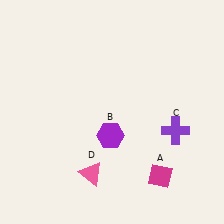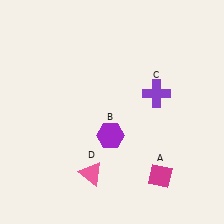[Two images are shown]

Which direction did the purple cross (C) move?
The purple cross (C) moved up.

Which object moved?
The purple cross (C) moved up.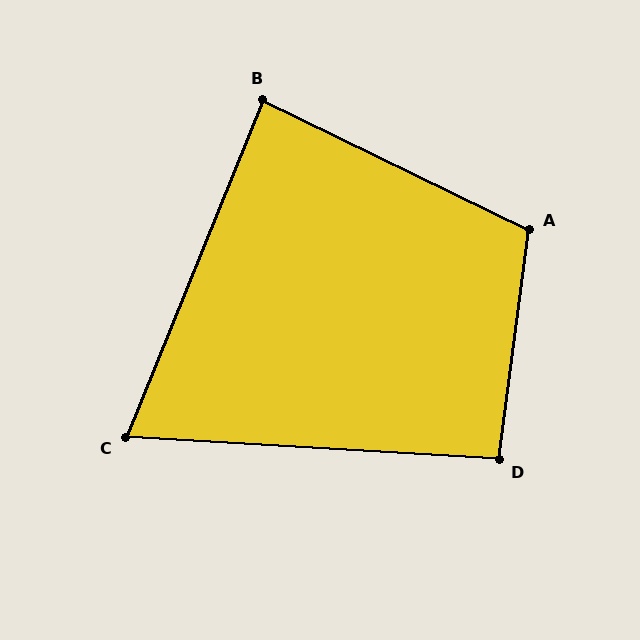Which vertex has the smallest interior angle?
C, at approximately 71 degrees.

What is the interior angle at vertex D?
Approximately 94 degrees (approximately right).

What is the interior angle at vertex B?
Approximately 86 degrees (approximately right).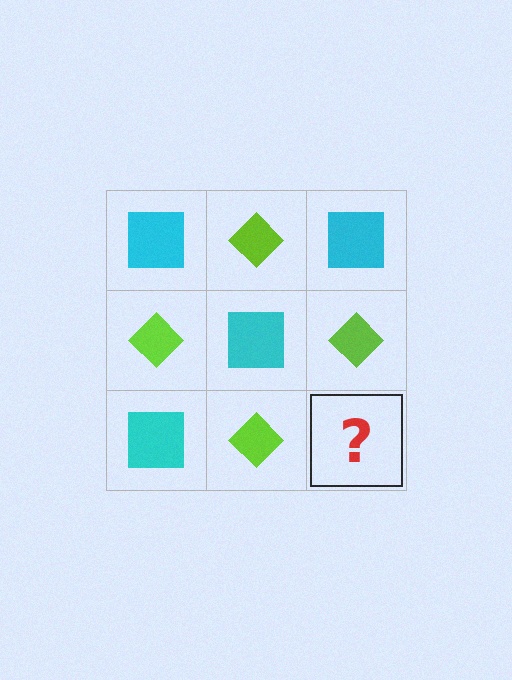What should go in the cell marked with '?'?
The missing cell should contain a cyan square.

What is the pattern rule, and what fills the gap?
The rule is that it alternates cyan square and lime diamond in a checkerboard pattern. The gap should be filled with a cyan square.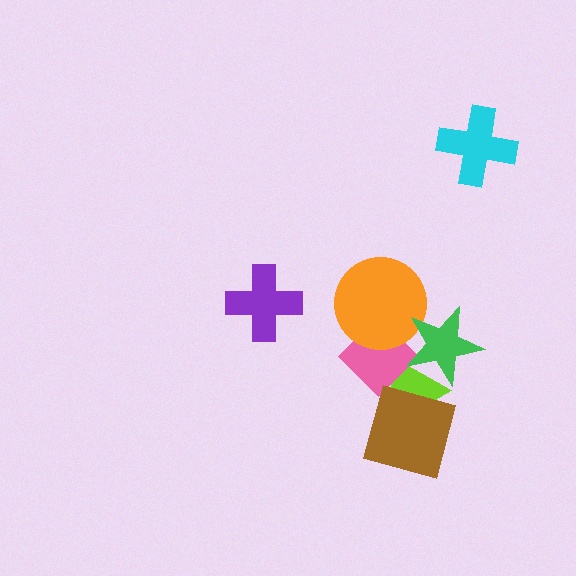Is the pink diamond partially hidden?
Yes, it is partially covered by another shape.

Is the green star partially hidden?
No, no other shape covers it.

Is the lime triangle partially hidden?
Yes, it is partially covered by another shape.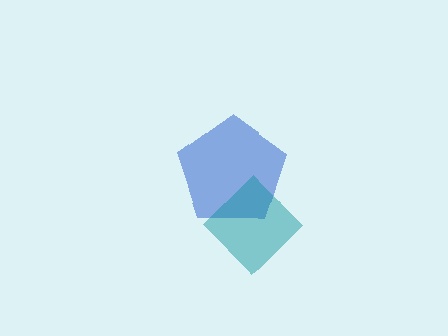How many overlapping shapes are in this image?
There are 2 overlapping shapes in the image.